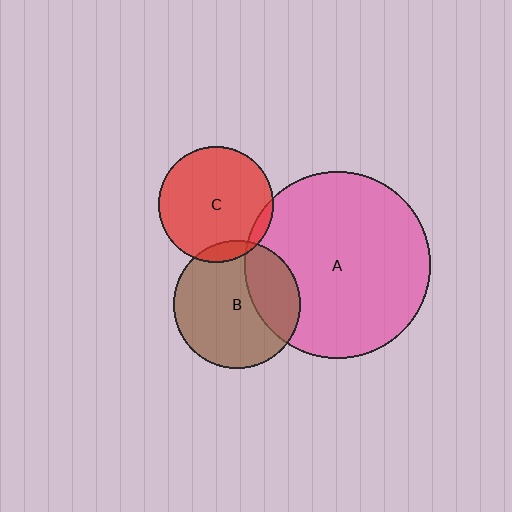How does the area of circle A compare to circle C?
Approximately 2.6 times.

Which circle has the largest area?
Circle A (pink).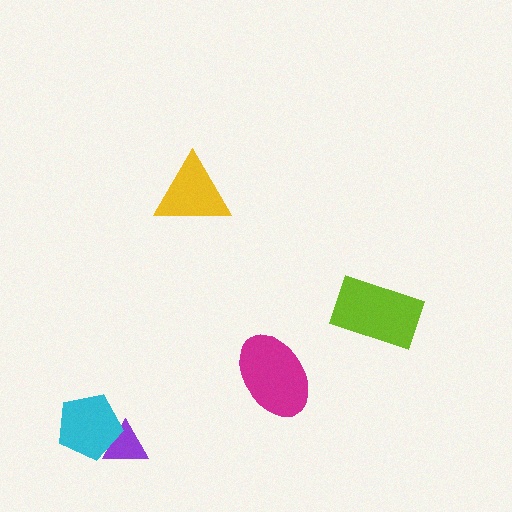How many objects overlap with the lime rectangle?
0 objects overlap with the lime rectangle.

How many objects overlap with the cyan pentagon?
1 object overlaps with the cyan pentagon.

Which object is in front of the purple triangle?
The cyan pentagon is in front of the purple triangle.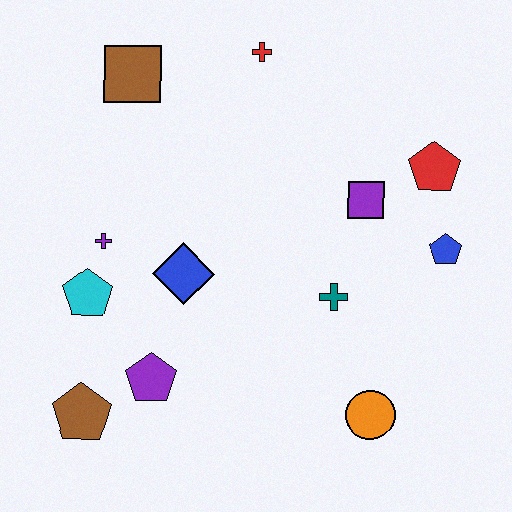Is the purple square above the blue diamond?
Yes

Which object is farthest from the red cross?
The brown pentagon is farthest from the red cross.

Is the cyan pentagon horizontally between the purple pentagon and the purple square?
No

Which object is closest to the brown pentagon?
The purple pentagon is closest to the brown pentagon.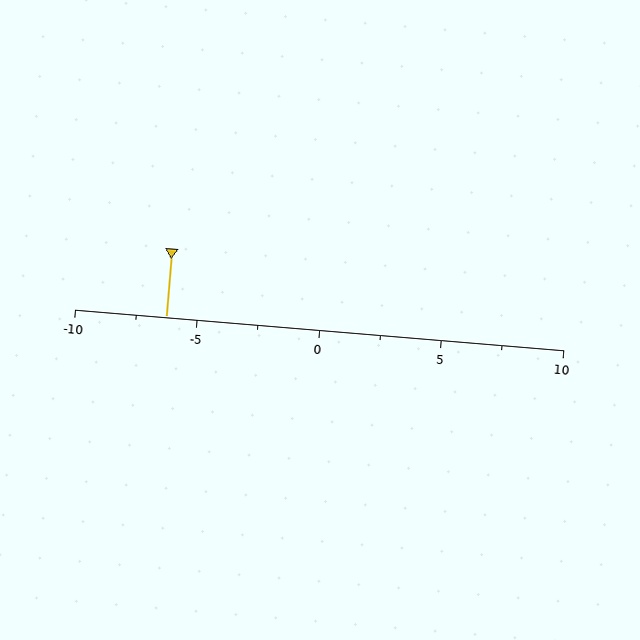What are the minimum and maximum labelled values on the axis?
The axis runs from -10 to 10.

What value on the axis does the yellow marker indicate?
The marker indicates approximately -6.2.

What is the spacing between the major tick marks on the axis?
The major ticks are spaced 5 apart.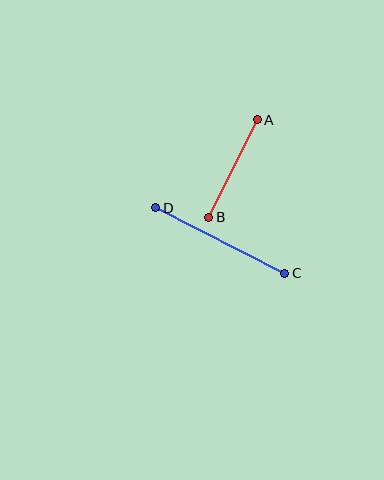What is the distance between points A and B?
The distance is approximately 109 pixels.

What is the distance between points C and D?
The distance is approximately 145 pixels.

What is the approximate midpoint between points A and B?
The midpoint is at approximately (233, 169) pixels.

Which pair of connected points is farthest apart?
Points C and D are farthest apart.